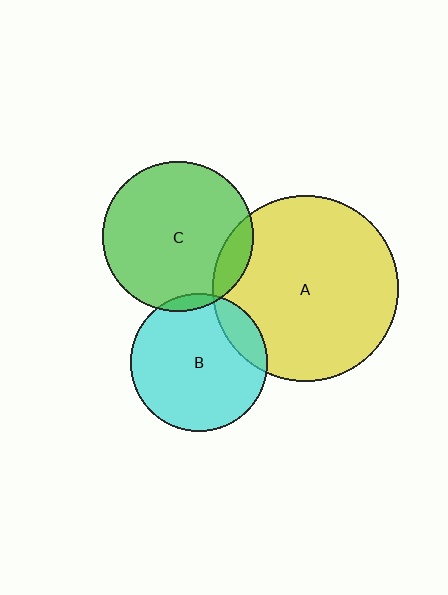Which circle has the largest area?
Circle A (yellow).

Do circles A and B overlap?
Yes.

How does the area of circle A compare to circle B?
Approximately 1.8 times.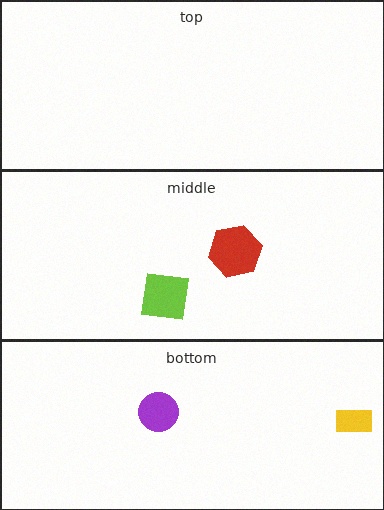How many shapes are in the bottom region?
2.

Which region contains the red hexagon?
The middle region.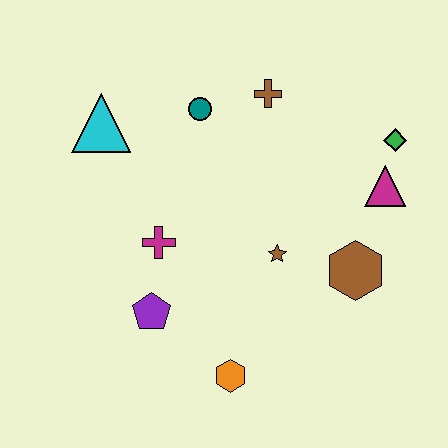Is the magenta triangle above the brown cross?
No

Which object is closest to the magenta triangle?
The green diamond is closest to the magenta triangle.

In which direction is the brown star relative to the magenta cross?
The brown star is to the right of the magenta cross.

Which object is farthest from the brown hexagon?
The cyan triangle is farthest from the brown hexagon.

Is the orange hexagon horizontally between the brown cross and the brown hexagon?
No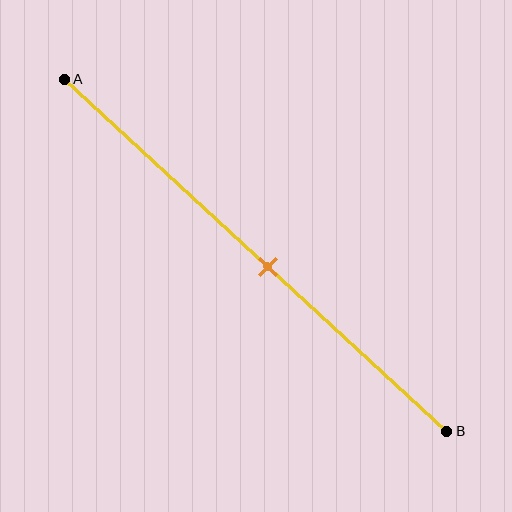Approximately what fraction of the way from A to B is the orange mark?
The orange mark is approximately 55% of the way from A to B.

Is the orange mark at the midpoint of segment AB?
No, the mark is at about 55% from A, not at the 50% midpoint.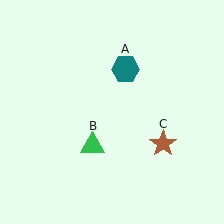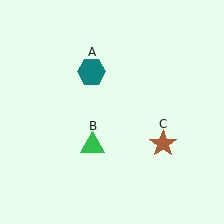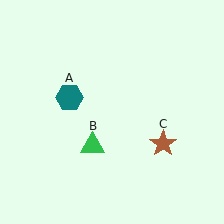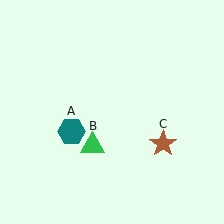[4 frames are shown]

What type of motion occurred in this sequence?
The teal hexagon (object A) rotated counterclockwise around the center of the scene.